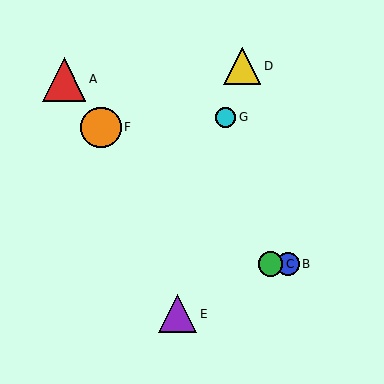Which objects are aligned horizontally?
Objects B, C are aligned horizontally.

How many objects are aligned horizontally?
2 objects (B, C) are aligned horizontally.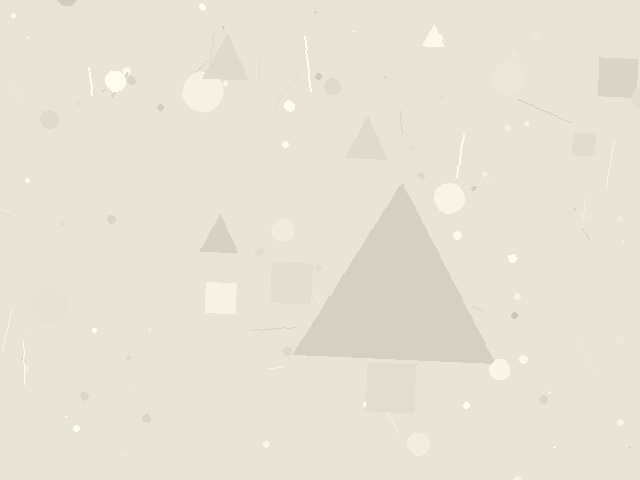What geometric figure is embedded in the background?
A triangle is embedded in the background.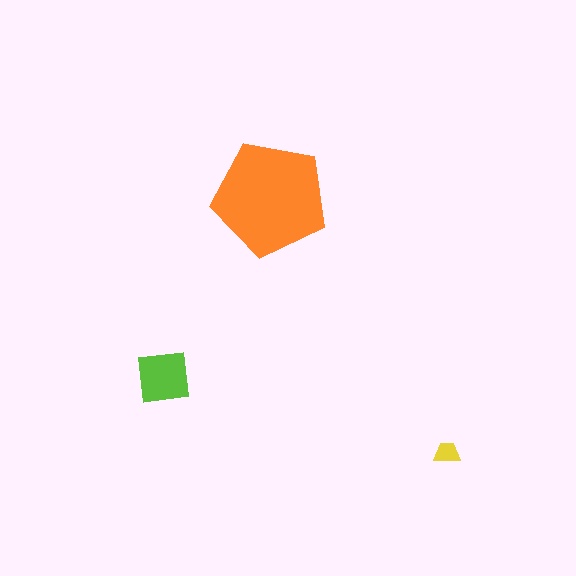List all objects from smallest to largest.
The yellow trapezoid, the lime square, the orange pentagon.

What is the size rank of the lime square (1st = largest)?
2nd.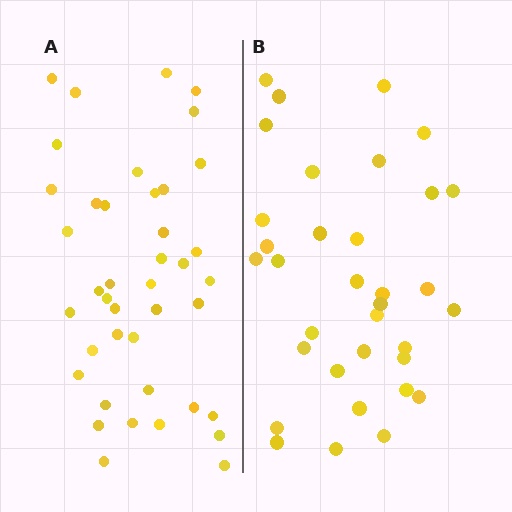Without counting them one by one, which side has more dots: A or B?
Region A (the left region) has more dots.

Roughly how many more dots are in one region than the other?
Region A has roughly 8 or so more dots than region B.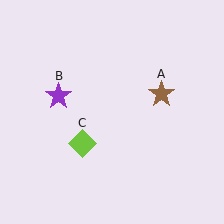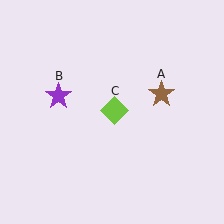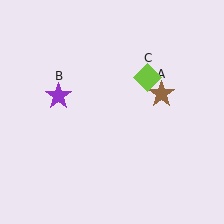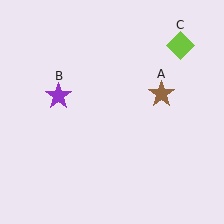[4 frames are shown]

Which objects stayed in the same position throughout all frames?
Brown star (object A) and purple star (object B) remained stationary.